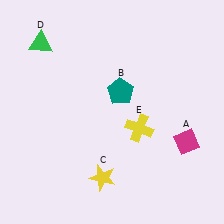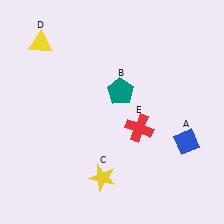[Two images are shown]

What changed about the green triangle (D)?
In Image 1, D is green. In Image 2, it changed to yellow.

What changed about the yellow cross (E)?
In Image 1, E is yellow. In Image 2, it changed to red.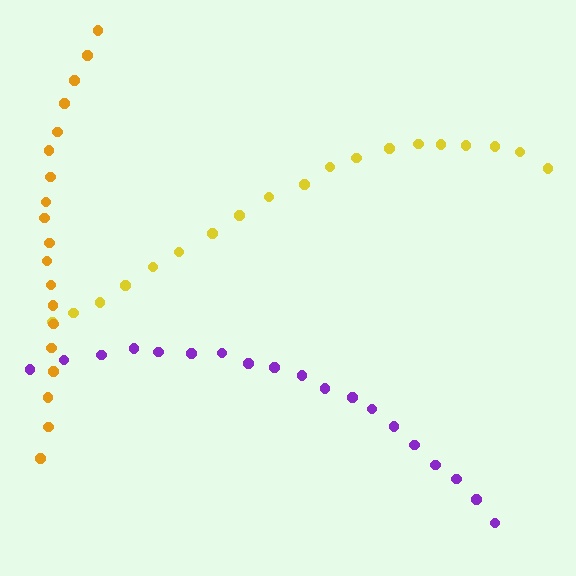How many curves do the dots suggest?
There are 3 distinct paths.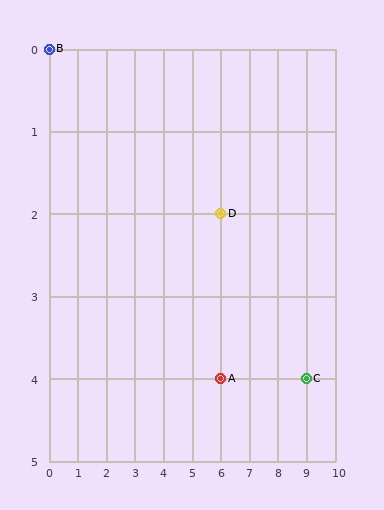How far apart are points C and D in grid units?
Points C and D are 3 columns and 2 rows apart (about 3.6 grid units diagonally).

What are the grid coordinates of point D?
Point D is at grid coordinates (6, 2).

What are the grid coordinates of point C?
Point C is at grid coordinates (9, 4).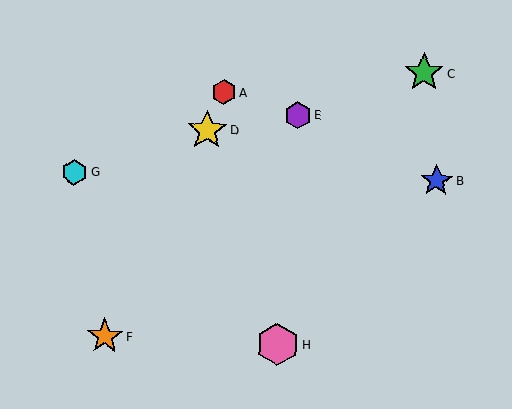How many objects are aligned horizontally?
2 objects (B, G) are aligned horizontally.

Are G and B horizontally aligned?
Yes, both are at y≈172.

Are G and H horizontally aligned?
No, G is at y≈172 and H is at y≈344.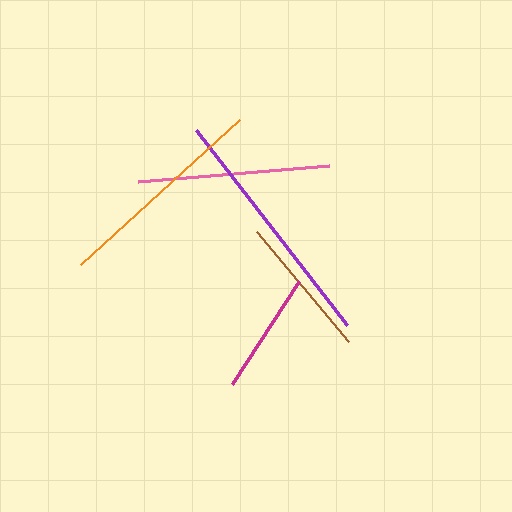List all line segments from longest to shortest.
From longest to shortest: purple, orange, pink, brown, magenta.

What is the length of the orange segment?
The orange segment is approximately 215 pixels long.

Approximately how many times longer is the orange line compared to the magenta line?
The orange line is approximately 1.8 times the length of the magenta line.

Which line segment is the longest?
The purple line is the longest at approximately 246 pixels.